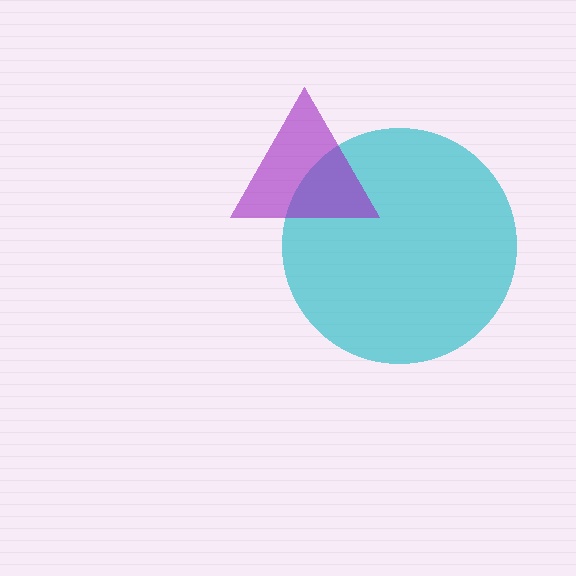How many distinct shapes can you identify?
There are 2 distinct shapes: a cyan circle, a purple triangle.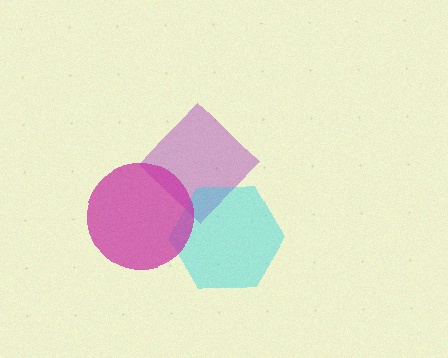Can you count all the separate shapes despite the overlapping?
Yes, there are 3 separate shapes.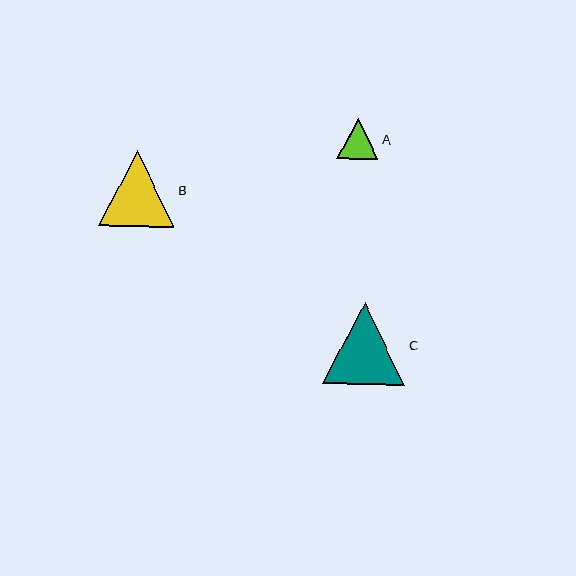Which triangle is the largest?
Triangle C is the largest with a size of approximately 82 pixels.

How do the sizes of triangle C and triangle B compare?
Triangle C and triangle B are approximately the same size.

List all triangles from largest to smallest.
From largest to smallest: C, B, A.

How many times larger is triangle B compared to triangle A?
Triangle B is approximately 1.9 times the size of triangle A.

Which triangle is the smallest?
Triangle A is the smallest with a size of approximately 41 pixels.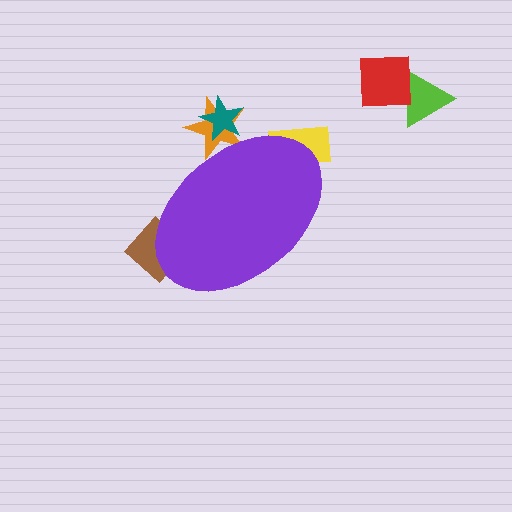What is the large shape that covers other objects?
A purple ellipse.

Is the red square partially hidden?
No, the red square is fully visible.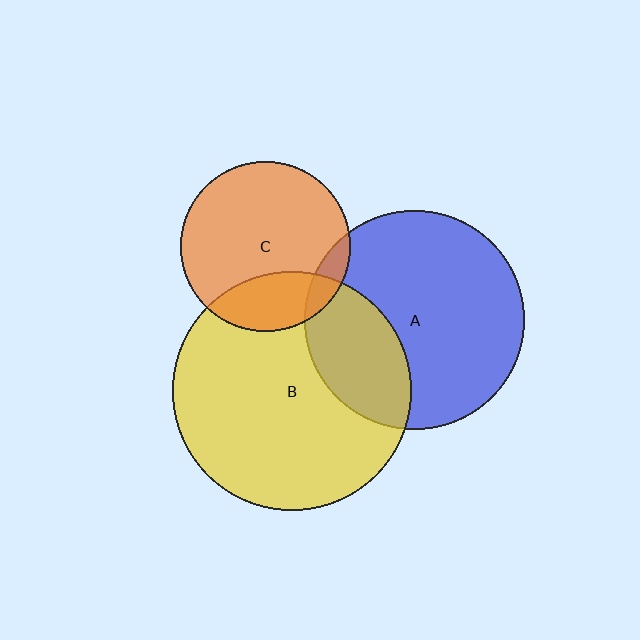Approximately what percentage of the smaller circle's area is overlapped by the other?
Approximately 25%.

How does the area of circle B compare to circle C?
Approximately 2.0 times.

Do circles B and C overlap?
Yes.